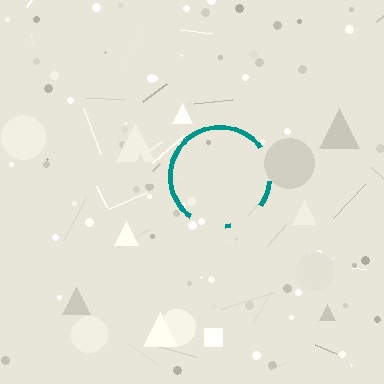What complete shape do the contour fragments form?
The contour fragments form a circle.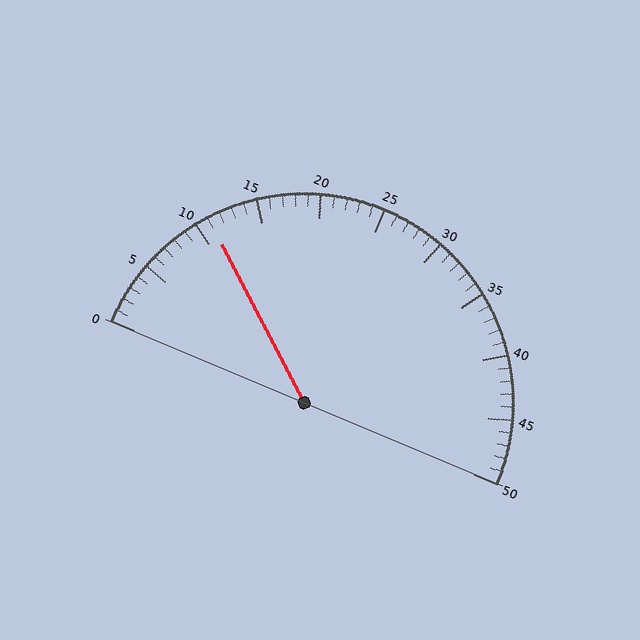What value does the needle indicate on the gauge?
The needle indicates approximately 11.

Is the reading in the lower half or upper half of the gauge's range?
The reading is in the lower half of the range (0 to 50).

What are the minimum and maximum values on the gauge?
The gauge ranges from 0 to 50.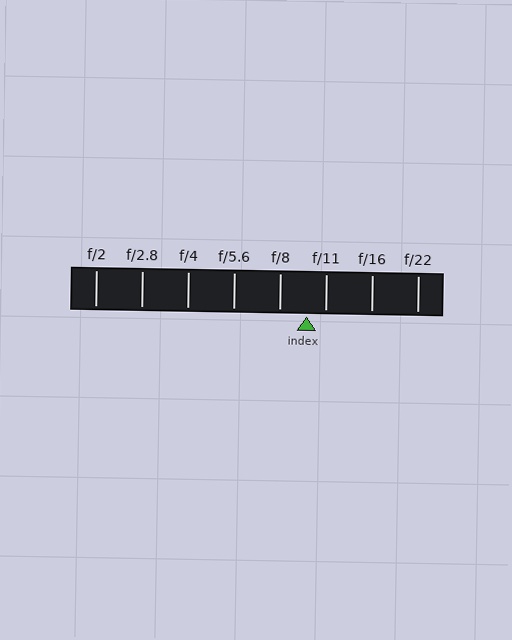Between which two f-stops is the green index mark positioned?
The index mark is between f/8 and f/11.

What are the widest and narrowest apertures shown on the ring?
The widest aperture shown is f/2 and the narrowest is f/22.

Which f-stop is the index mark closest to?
The index mark is closest to f/11.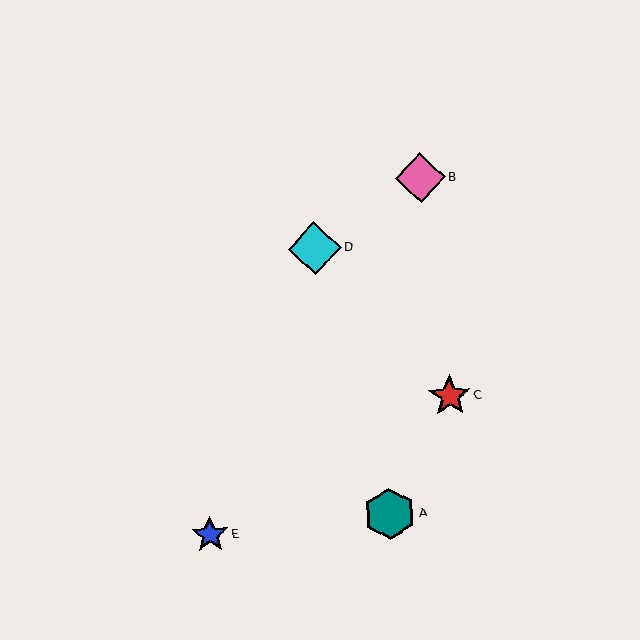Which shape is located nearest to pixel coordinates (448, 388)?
The red star (labeled C) at (450, 396) is nearest to that location.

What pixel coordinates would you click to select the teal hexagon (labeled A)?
Click at (389, 514) to select the teal hexagon A.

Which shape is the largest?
The cyan diamond (labeled D) is the largest.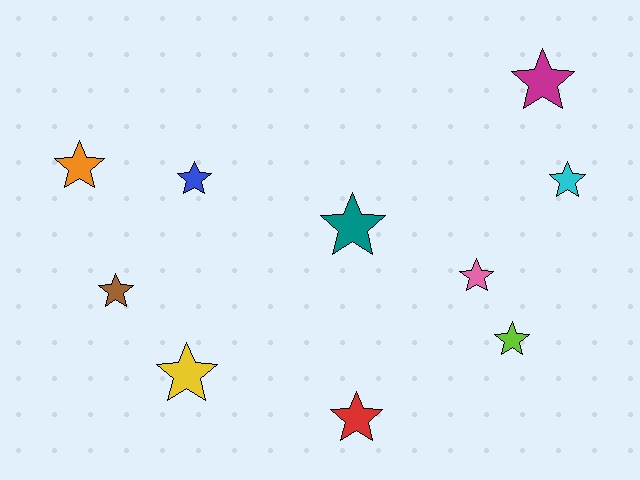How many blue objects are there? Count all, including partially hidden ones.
There is 1 blue object.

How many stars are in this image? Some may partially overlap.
There are 10 stars.